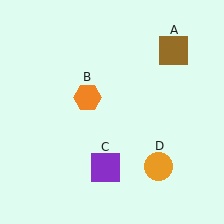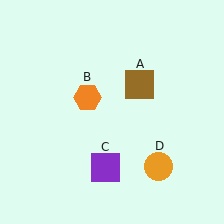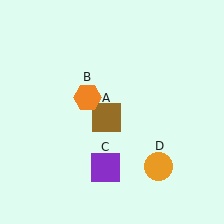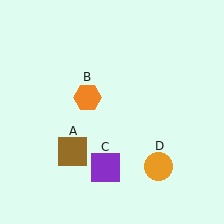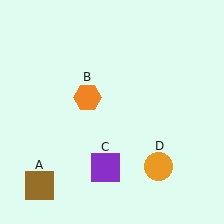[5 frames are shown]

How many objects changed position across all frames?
1 object changed position: brown square (object A).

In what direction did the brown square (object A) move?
The brown square (object A) moved down and to the left.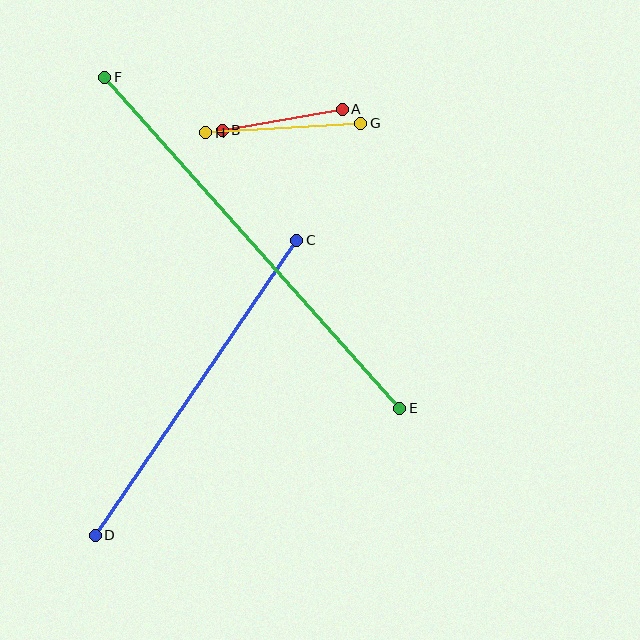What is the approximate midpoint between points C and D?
The midpoint is at approximately (196, 388) pixels.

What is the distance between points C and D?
The distance is approximately 357 pixels.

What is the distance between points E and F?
The distance is approximately 443 pixels.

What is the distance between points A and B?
The distance is approximately 122 pixels.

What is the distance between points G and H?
The distance is approximately 155 pixels.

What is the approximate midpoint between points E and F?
The midpoint is at approximately (252, 243) pixels.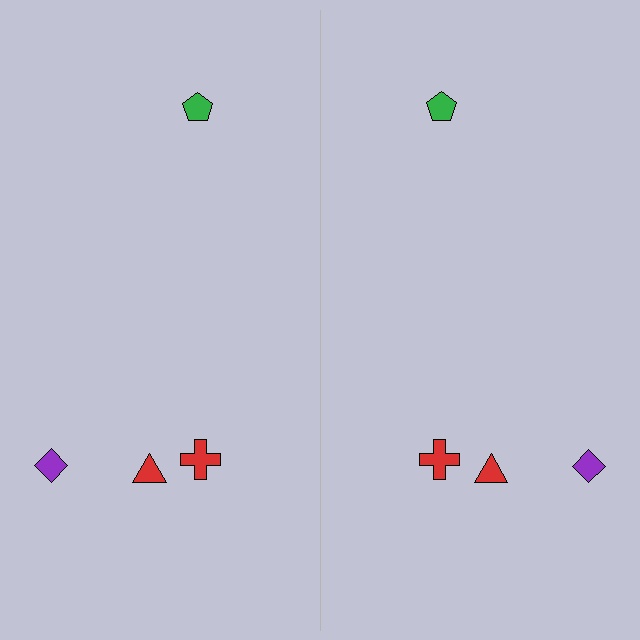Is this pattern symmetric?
Yes, this pattern has bilateral (reflection) symmetry.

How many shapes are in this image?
There are 8 shapes in this image.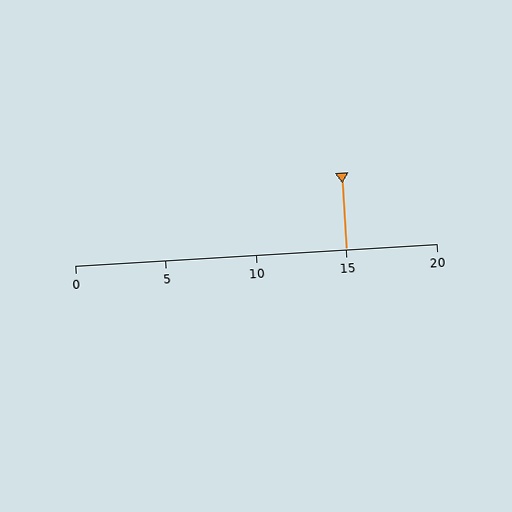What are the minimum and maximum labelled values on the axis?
The axis runs from 0 to 20.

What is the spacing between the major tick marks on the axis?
The major ticks are spaced 5 apart.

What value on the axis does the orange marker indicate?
The marker indicates approximately 15.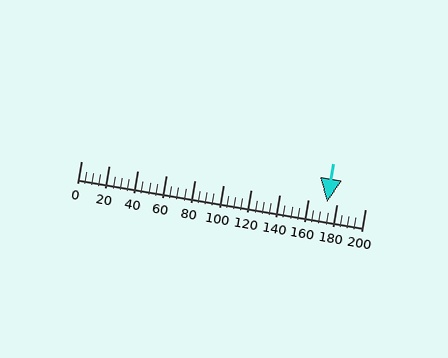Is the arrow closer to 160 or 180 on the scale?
The arrow is closer to 180.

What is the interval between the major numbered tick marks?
The major tick marks are spaced 20 units apart.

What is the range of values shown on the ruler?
The ruler shows values from 0 to 200.